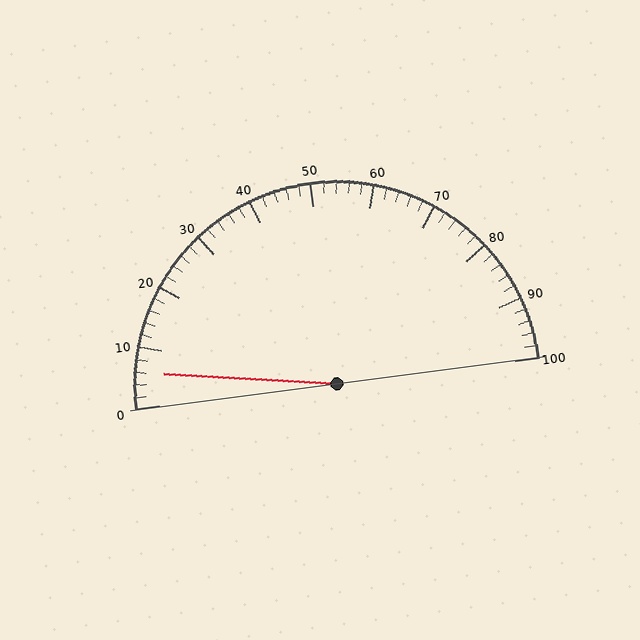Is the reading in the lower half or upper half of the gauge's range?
The reading is in the lower half of the range (0 to 100).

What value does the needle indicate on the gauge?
The needle indicates approximately 6.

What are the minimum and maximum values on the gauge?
The gauge ranges from 0 to 100.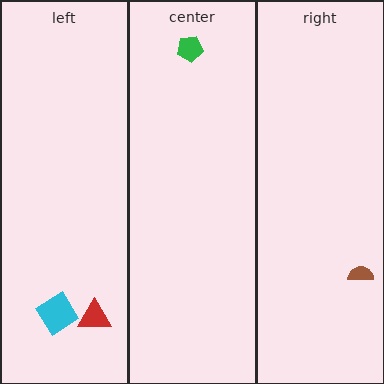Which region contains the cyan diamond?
The left region.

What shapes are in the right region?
The brown semicircle.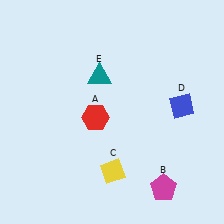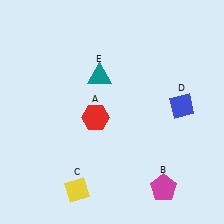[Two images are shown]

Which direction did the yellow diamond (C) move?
The yellow diamond (C) moved left.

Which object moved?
The yellow diamond (C) moved left.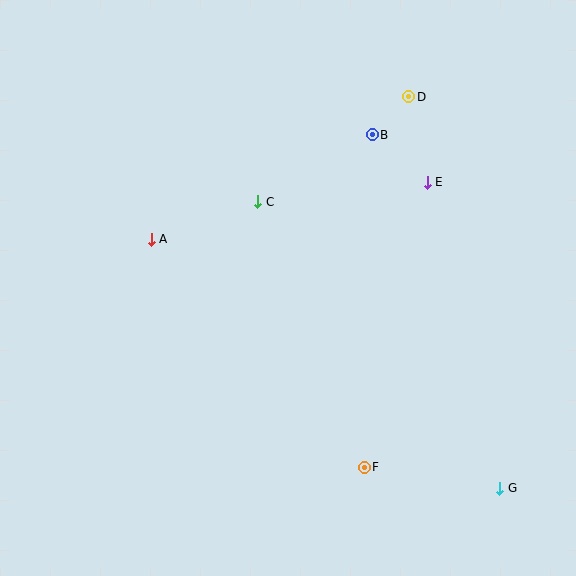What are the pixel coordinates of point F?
Point F is at (364, 467).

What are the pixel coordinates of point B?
Point B is at (372, 135).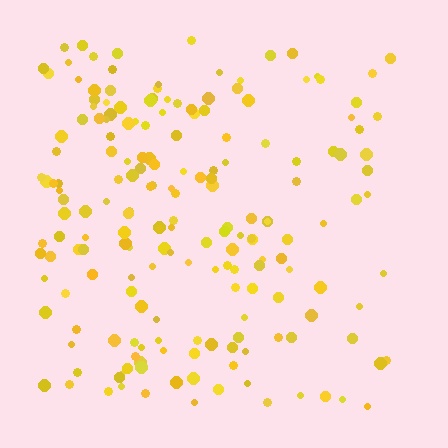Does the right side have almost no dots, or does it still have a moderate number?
Still a moderate number, just noticeably fewer than the left.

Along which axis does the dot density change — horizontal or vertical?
Horizontal.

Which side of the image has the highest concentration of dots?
The left.